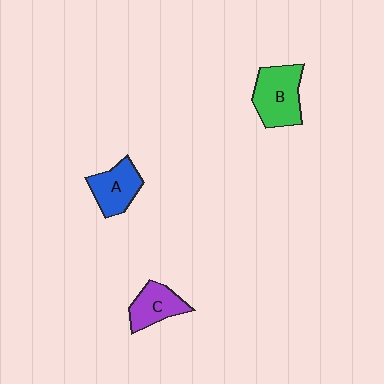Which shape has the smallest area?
Shape C (purple).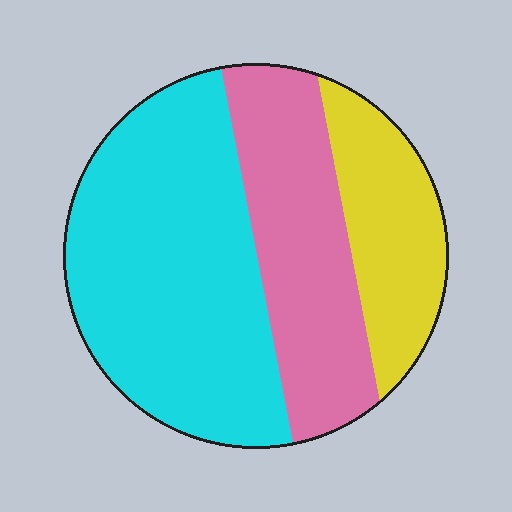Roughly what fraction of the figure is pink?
Pink takes up about one third (1/3) of the figure.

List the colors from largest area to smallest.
From largest to smallest: cyan, pink, yellow.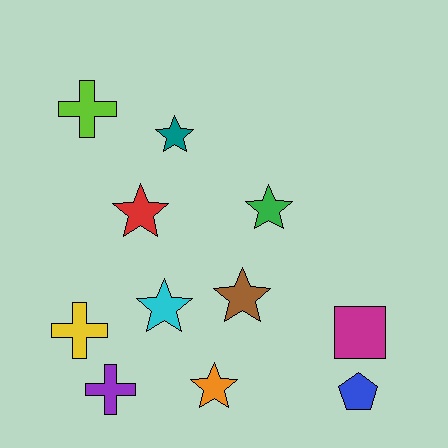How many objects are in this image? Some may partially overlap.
There are 11 objects.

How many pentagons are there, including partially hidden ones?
There is 1 pentagon.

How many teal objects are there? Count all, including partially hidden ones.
There is 1 teal object.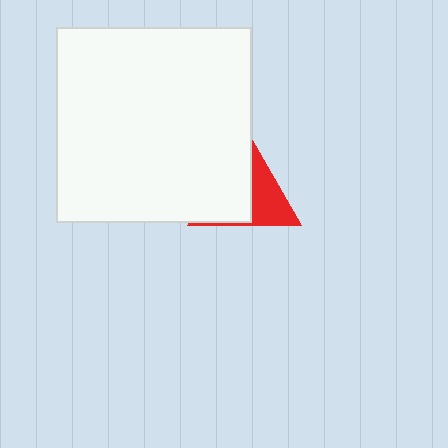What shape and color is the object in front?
The object in front is a white square.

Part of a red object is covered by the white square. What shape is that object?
It is a triangle.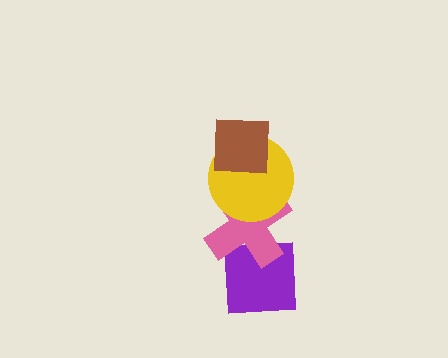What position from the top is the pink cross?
The pink cross is 3rd from the top.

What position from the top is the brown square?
The brown square is 1st from the top.